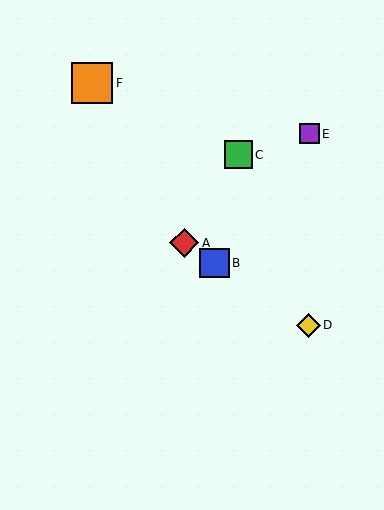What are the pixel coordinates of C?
Object C is at (238, 155).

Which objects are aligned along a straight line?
Objects A, B, D are aligned along a straight line.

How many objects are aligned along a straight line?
3 objects (A, B, D) are aligned along a straight line.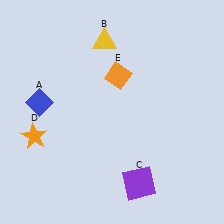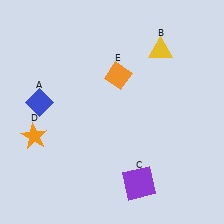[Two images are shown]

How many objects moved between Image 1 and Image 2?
1 object moved between the two images.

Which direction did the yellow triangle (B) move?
The yellow triangle (B) moved right.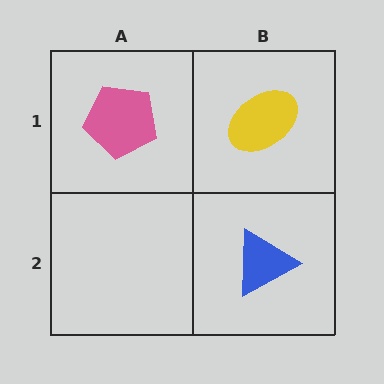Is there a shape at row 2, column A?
No, that cell is empty.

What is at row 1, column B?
A yellow ellipse.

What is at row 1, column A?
A pink pentagon.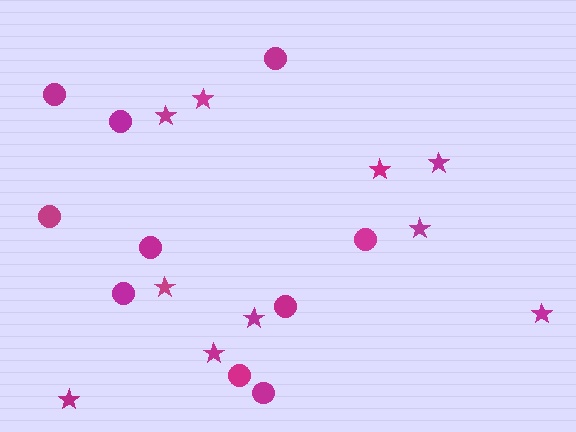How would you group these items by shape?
There are 2 groups: one group of circles (10) and one group of stars (10).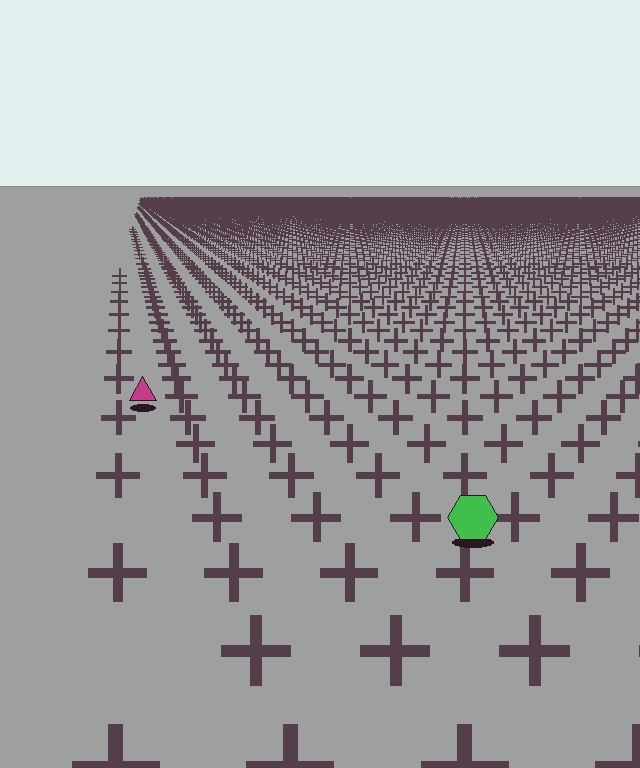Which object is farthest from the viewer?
The magenta triangle is farthest from the viewer. It appears smaller and the ground texture around it is denser.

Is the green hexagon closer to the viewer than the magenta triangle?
Yes. The green hexagon is closer — you can tell from the texture gradient: the ground texture is coarser near it.